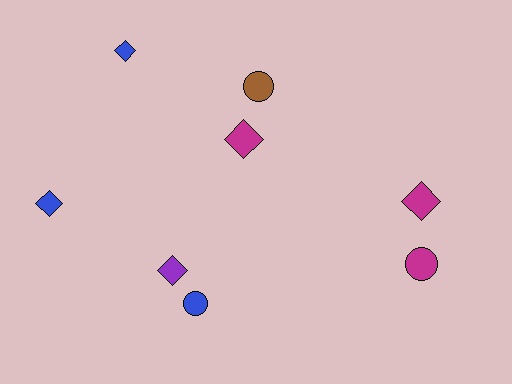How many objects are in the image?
There are 8 objects.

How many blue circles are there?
There is 1 blue circle.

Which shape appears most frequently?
Diamond, with 5 objects.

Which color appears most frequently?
Blue, with 3 objects.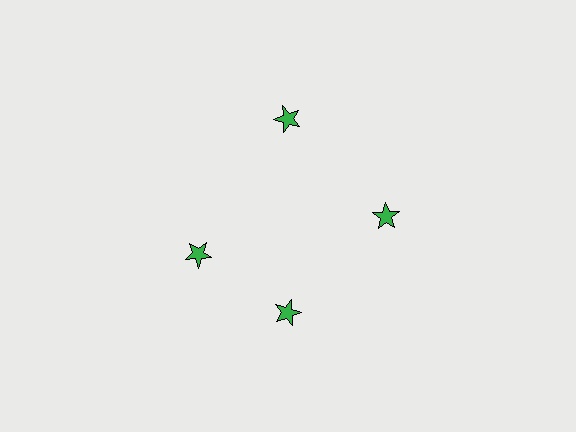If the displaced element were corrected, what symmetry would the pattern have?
It would have 4-fold rotational symmetry — the pattern would map onto itself every 90 degrees.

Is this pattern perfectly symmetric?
No. The 4 green stars are arranged in a ring, but one element near the 9 o'clock position is rotated out of alignment along the ring, breaking the 4-fold rotational symmetry.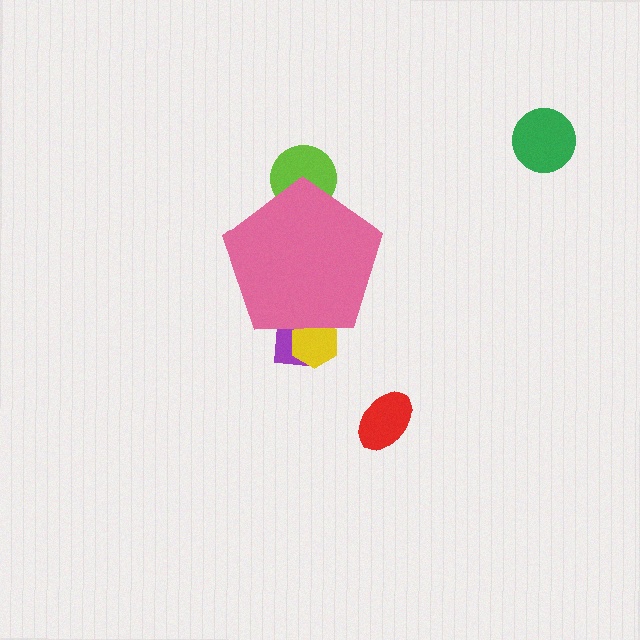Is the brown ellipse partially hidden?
Yes, the brown ellipse is partially hidden behind the pink pentagon.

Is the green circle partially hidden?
No, the green circle is fully visible.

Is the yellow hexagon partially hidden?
Yes, the yellow hexagon is partially hidden behind the pink pentagon.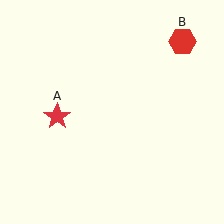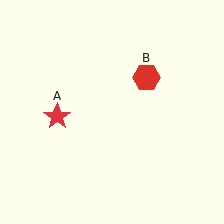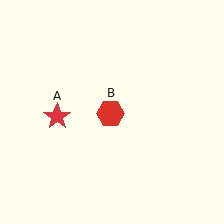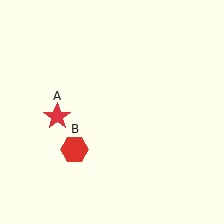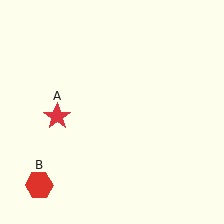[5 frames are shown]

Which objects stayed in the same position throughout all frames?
Red star (object A) remained stationary.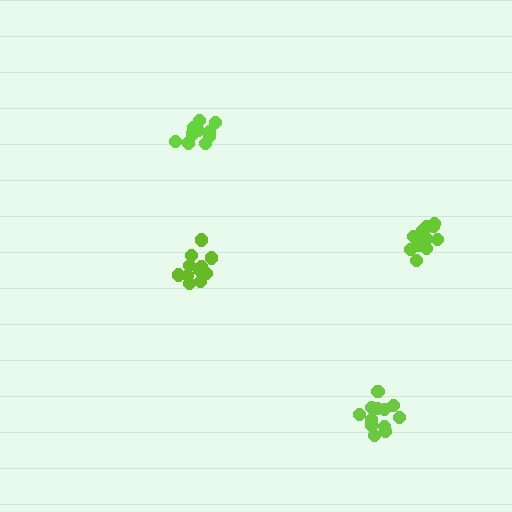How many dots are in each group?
Group 1: 10 dots, Group 2: 14 dots, Group 3: 11 dots, Group 4: 12 dots (47 total).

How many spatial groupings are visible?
There are 4 spatial groupings.